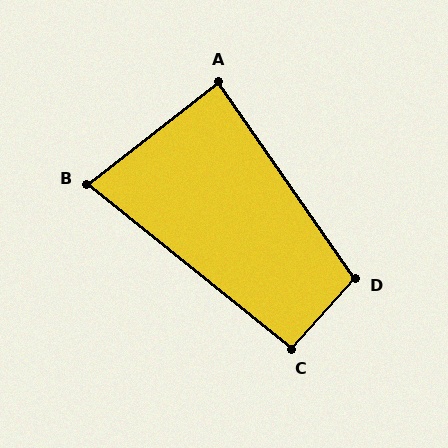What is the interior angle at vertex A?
Approximately 87 degrees (approximately right).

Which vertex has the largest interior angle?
D, at approximately 103 degrees.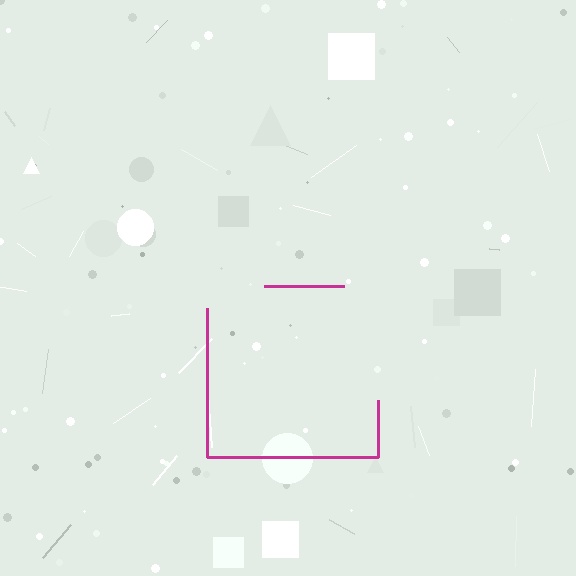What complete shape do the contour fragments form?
The contour fragments form a square.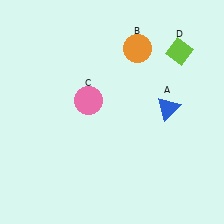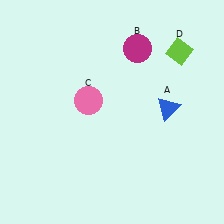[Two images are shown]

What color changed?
The circle (B) changed from orange in Image 1 to magenta in Image 2.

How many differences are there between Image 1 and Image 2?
There is 1 difference between the two images.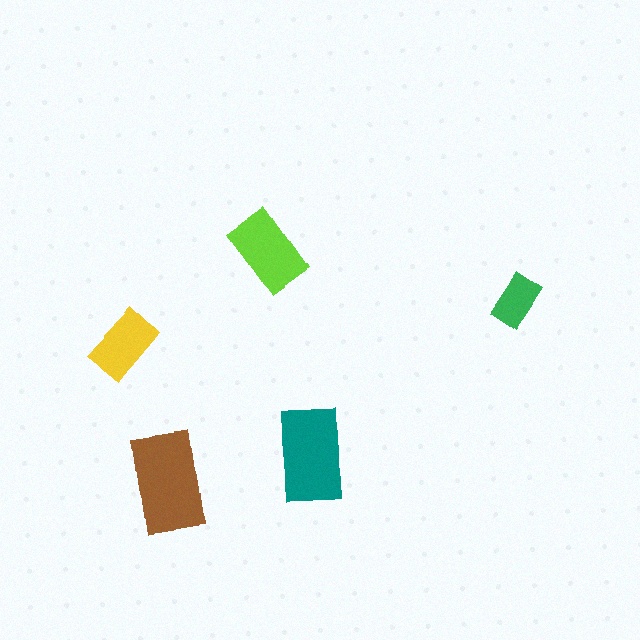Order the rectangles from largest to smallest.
the brown one, the teal one, the lime one, the yellow one, the green one.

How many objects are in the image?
There are 5 objects in the image.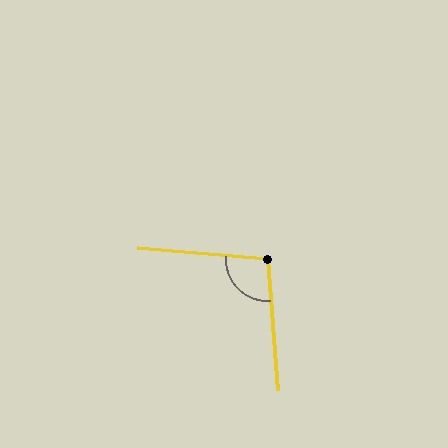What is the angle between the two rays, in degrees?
Approximately 99 degrees.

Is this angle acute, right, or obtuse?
It is obtuse.